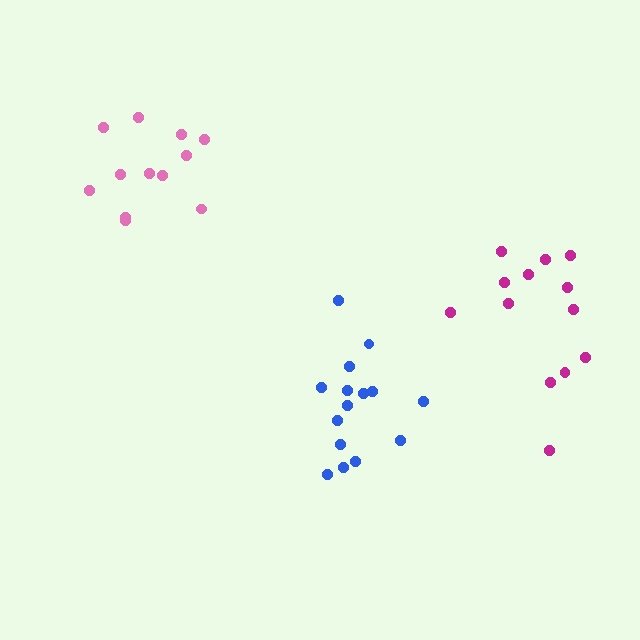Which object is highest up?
The pink cluster is topmost.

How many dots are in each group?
Group 1: 12 dots, Group 2: 15 dots, Group 3: 13 dots (40 total).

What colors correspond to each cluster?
The clusters are colored: pink, blue, magenta.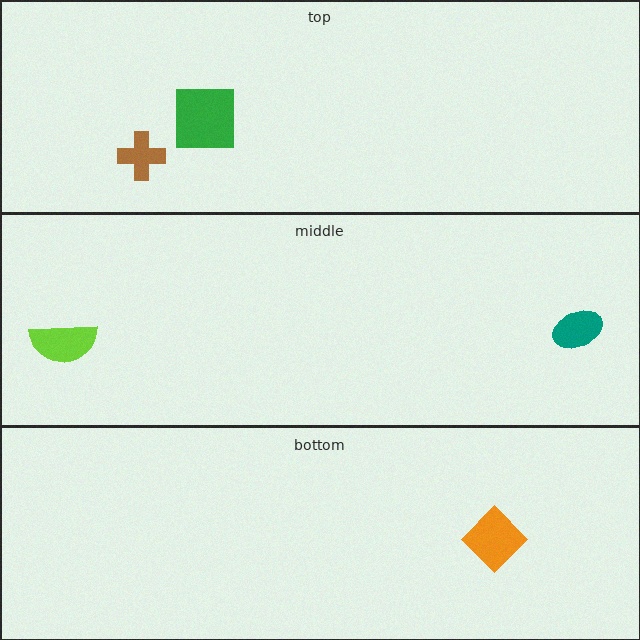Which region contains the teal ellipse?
The middle region.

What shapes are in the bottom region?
The orange diamond.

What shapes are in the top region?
The brown cross, the green square.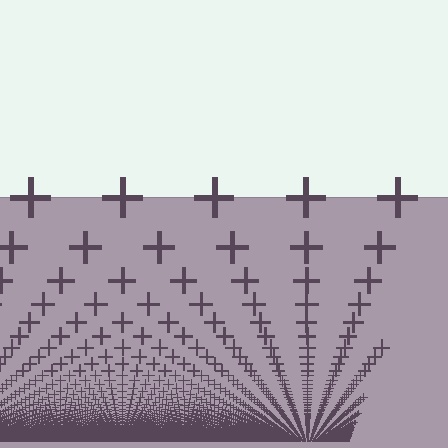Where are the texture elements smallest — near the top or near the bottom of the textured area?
Near the bottom.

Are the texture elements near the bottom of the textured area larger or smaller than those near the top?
Smaller. The gradient is inverted — elements near the bottom are smaller and denser.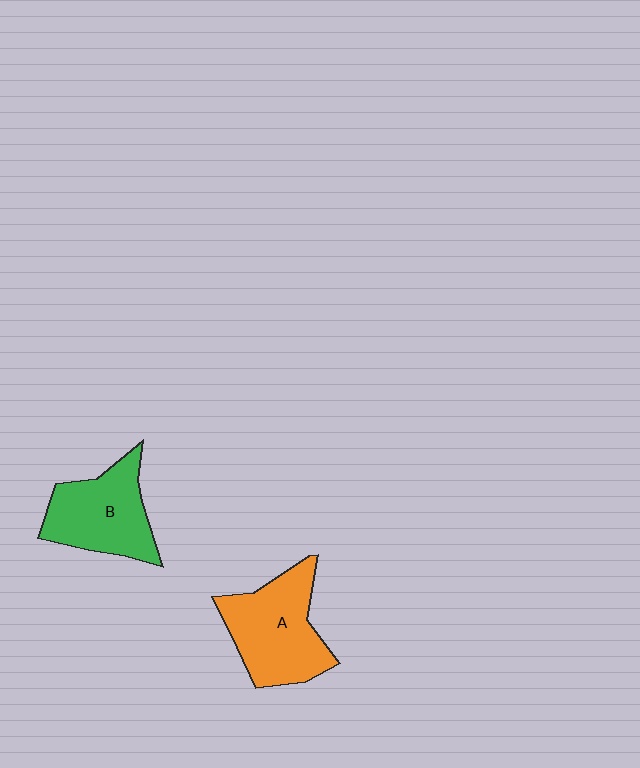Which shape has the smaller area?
Shape B (green).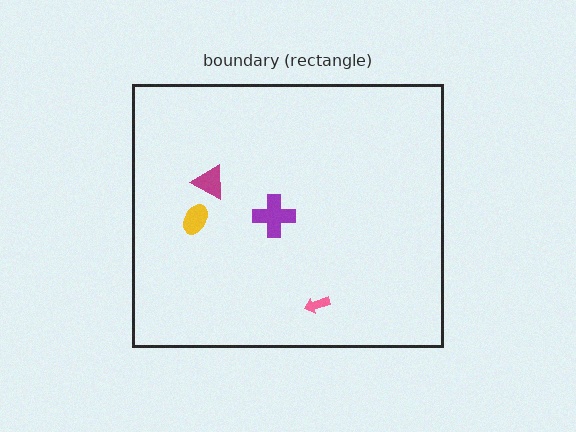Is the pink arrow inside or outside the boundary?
Inside.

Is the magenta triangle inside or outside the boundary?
Inside.